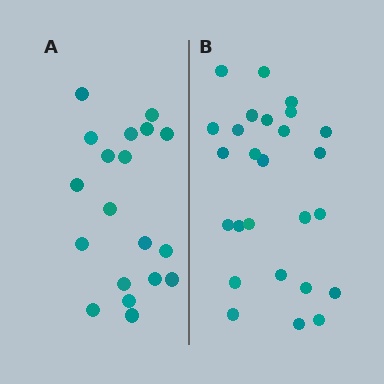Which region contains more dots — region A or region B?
Region B (the right region) has more dots.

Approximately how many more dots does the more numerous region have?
Region B has roughly 8 or so more dots than region A.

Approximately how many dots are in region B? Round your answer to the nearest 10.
About 30 dots. (The exact count is 26, which rounds to 30.)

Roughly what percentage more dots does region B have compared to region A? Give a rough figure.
About 35% more.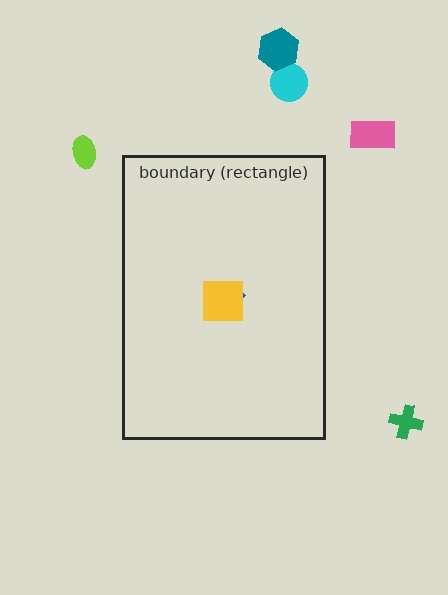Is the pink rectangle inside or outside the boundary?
Outside.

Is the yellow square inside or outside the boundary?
Inside.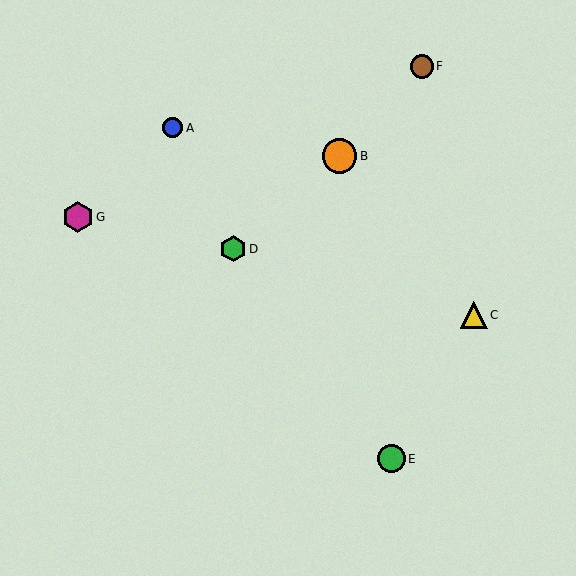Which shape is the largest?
The orange circle (labeled B) is the largest.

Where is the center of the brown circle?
The center of the brown circle is at (422, 66).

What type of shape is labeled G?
Shape G is a magenta hexagon.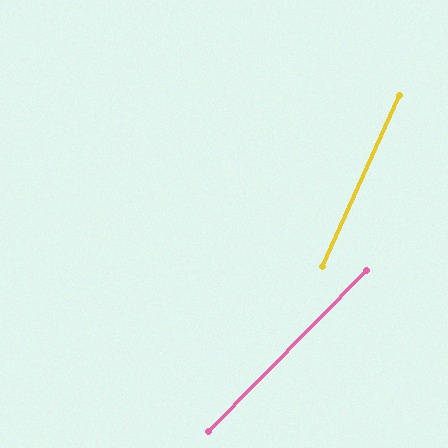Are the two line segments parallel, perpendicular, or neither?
Neither parallel nor perpendicular — they differ by about 20°.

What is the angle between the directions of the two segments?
Approximately 20 degrees.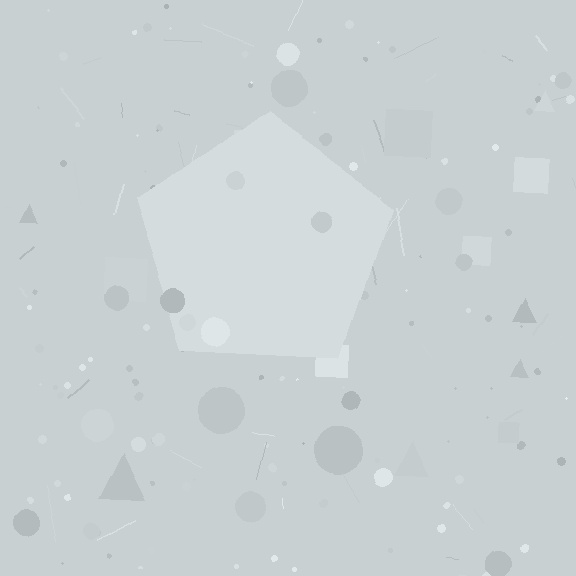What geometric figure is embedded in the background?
A pentagon is embedded in the background.